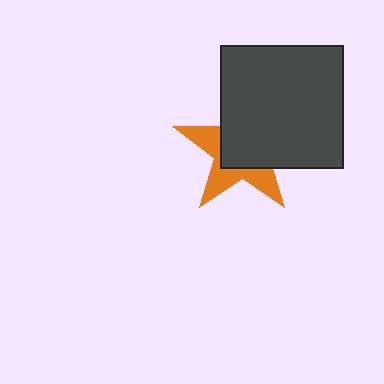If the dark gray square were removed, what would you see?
You would see the complete orange star.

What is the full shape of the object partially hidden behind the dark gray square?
The partially hidden object is an orange star.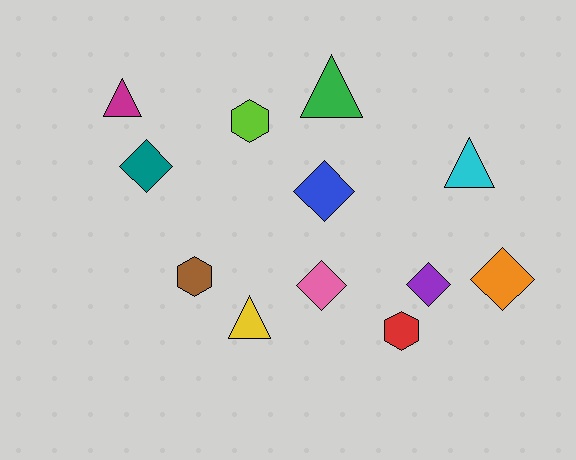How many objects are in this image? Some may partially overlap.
There are 12 objects.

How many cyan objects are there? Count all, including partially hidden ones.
There is 1 cyan object.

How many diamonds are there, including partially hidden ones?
There are 5 diamonds.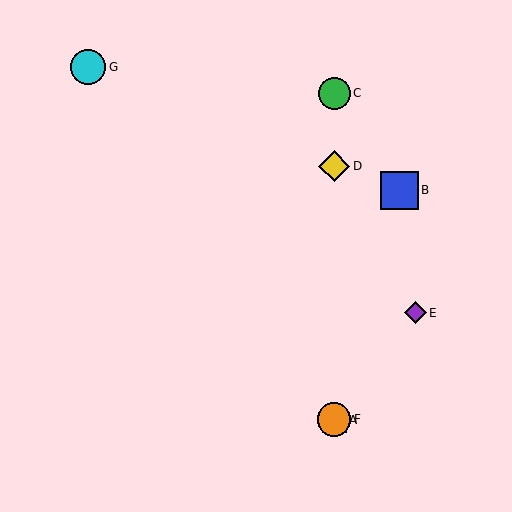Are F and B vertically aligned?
No, F is at x≈334 and B is at x≈400.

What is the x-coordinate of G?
Object G is at x≈88.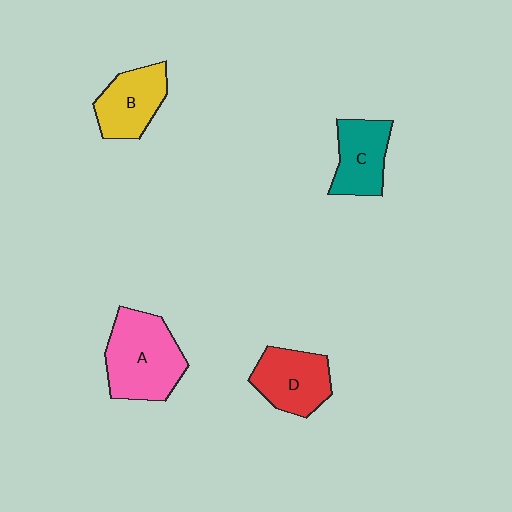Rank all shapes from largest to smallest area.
From largest to smallest: A (pink), D (red), B (yellow), C (teal).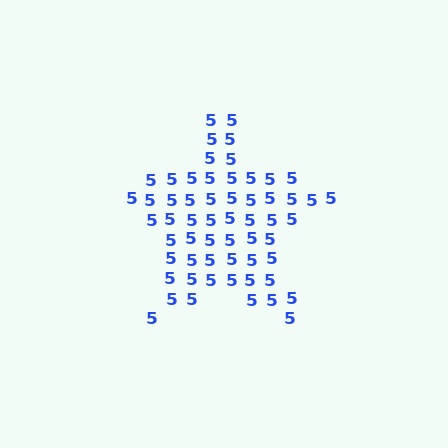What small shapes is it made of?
It is made of small digit 5's.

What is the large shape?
The large shape is a star.